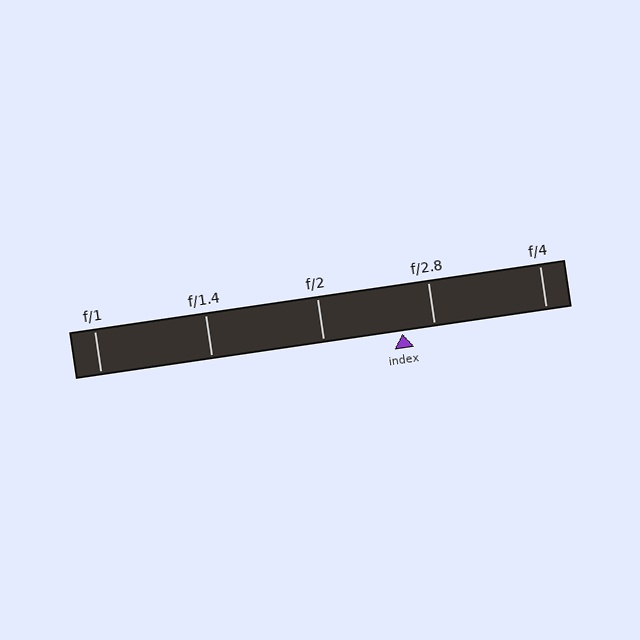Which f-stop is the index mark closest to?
The index mark is closest to f/2.8.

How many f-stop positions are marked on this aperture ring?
There are 5 f-stop positions marked.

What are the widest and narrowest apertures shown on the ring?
The widest aperture shown is f/1 and the narrowest is f/4.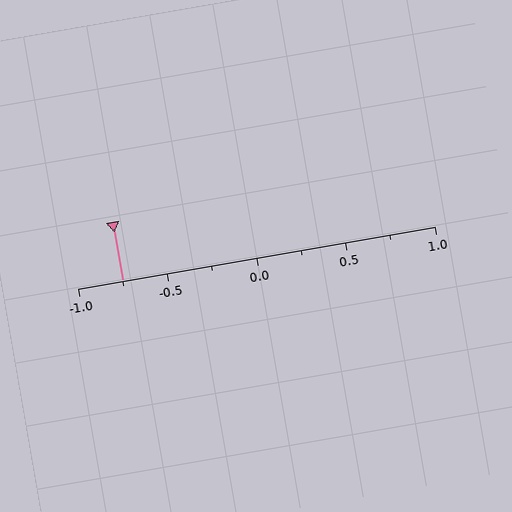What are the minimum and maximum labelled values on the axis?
The axis runs from -1.0 to 1.0.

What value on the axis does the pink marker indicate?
The marker indicates approximately -0.75.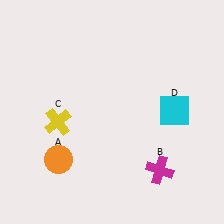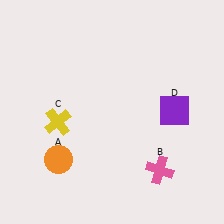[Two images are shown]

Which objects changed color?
B changed from magenta to pink. D changed from cyan to purple.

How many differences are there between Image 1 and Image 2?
There are 2 differences between the two images.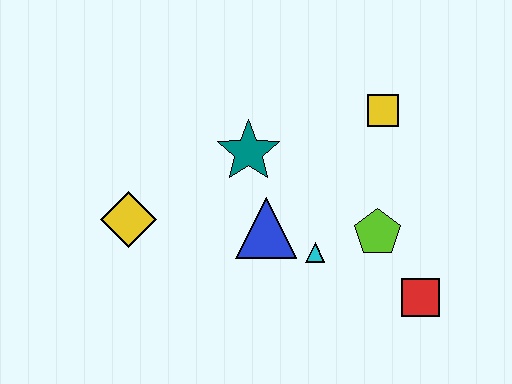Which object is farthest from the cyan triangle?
The yellow diamond is farthest from the cyan triangle.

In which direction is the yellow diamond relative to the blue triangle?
The yellow diamond is to the left of the blue triangle.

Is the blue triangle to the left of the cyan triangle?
Yes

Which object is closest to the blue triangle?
The cyan triangle is closest to the blue triangle.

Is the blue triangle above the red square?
Yes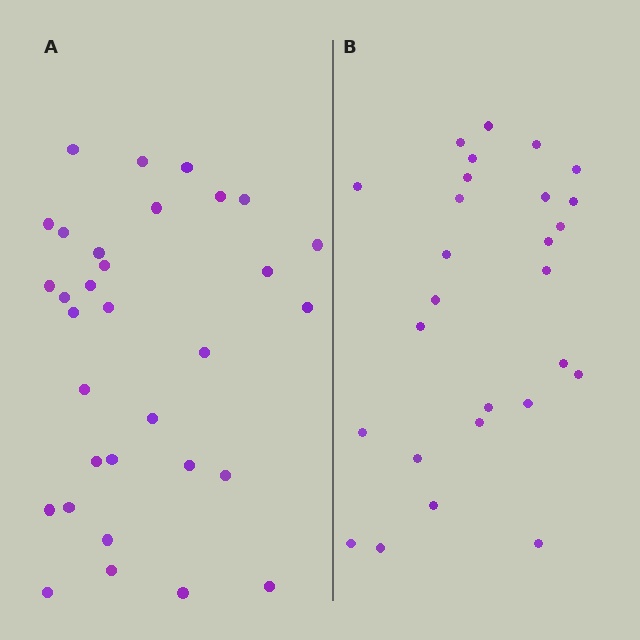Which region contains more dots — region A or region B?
Region A (the left region) has more dots.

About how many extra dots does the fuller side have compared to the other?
Region A has about 5 more dots than region B.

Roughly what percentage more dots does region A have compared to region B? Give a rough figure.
About 20% more.